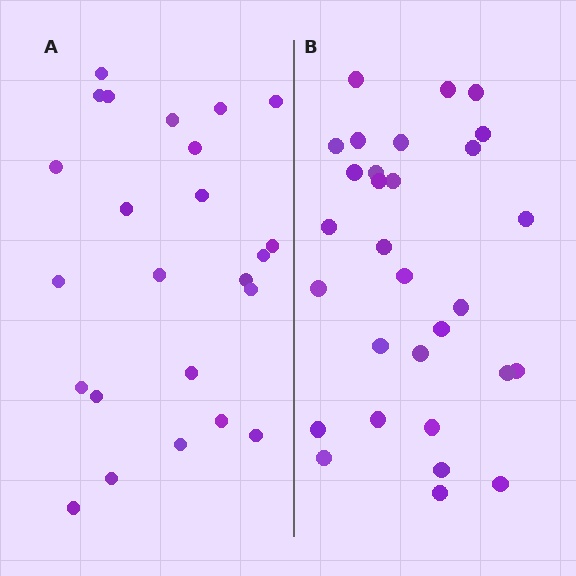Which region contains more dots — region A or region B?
Region B (the right region) has more dots.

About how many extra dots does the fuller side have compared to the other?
Region B has about 6 more dots than region A.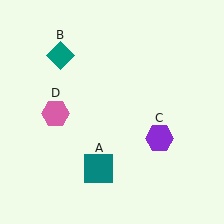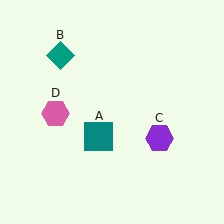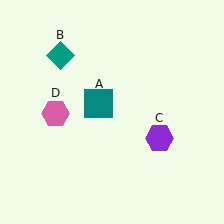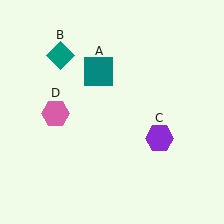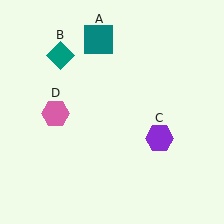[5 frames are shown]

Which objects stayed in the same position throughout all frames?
Teal diamond (object B) and purple hexagon (object C) and pink hexagon (object D) remained stationary.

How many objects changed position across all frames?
1 object changed position: teal square (object A).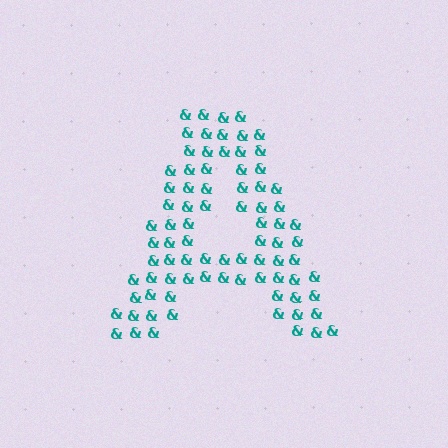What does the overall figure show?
The overall figure shows the letter A.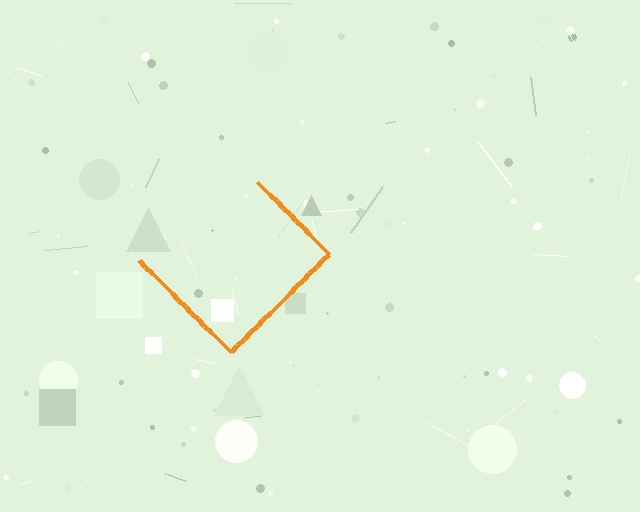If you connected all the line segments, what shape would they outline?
They would outline a diamond.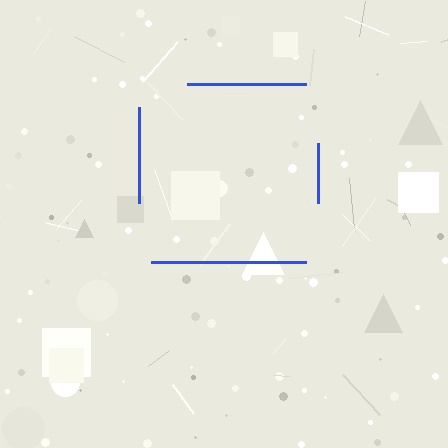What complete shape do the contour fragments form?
The contour fragments form a square.